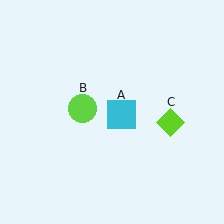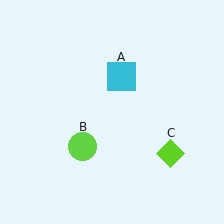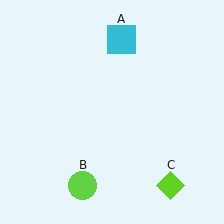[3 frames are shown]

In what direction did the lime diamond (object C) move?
The lime diamond (object C) moved down.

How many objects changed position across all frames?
3 objects changed position: cyan square (object A), lime circle (object B), lime diamond (object C).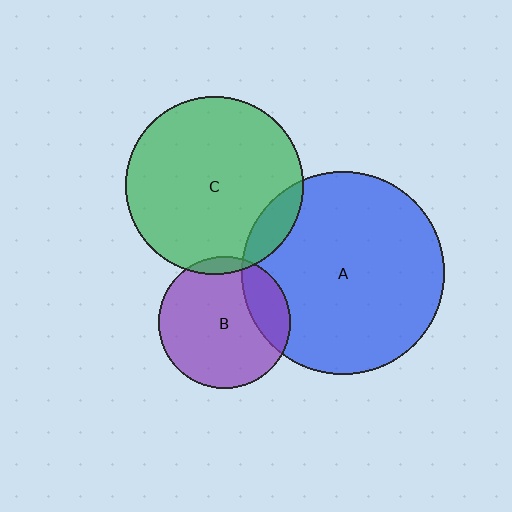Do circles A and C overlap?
Yes.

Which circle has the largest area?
Circle A (blue).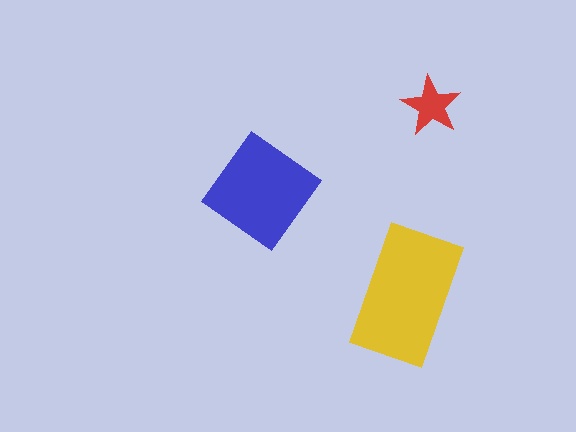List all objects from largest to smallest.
The yellow rectangle, the blue diamond, the red star.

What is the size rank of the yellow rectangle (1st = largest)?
1st.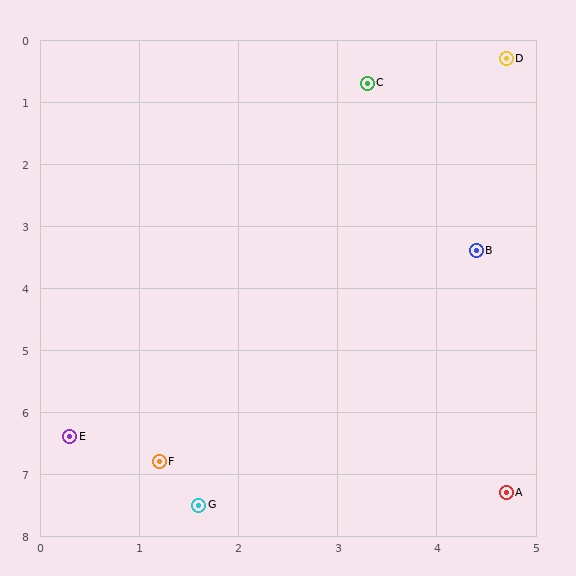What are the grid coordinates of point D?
Point D is at approximately (4.7, 0.3).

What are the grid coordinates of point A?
Point A is at approximately (4.7, 7.3).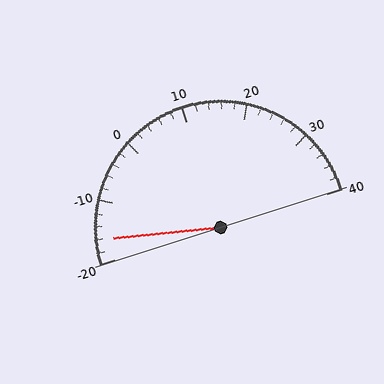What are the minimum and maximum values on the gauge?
The gauge ranges from -20 to 40.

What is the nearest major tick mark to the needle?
The nearest major tick mark is -20.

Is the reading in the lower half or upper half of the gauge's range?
The reading is in the lower half of the range (-20 to 40).